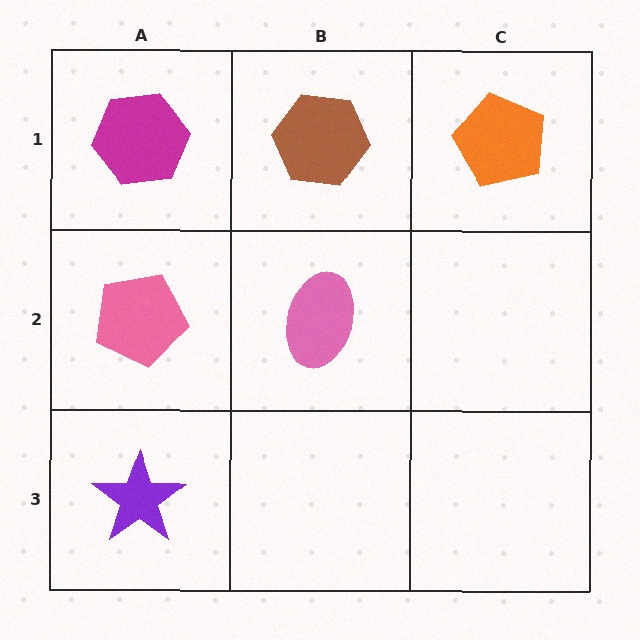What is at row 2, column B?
A pink ellipse.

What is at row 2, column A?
A pink pentagon.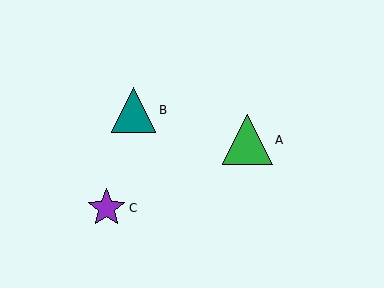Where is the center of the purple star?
The center of the purple star is at (107, 208).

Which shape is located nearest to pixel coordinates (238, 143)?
The green triangle (labeled A) at (247, 140) is nearest to that location.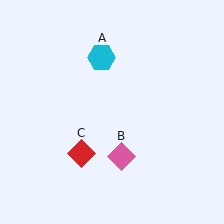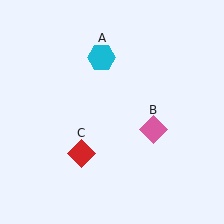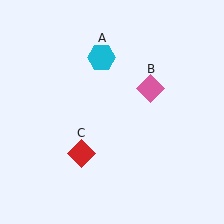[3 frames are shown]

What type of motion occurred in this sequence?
The pink diamond (object B) rotated counterclockwise around the center of the scene.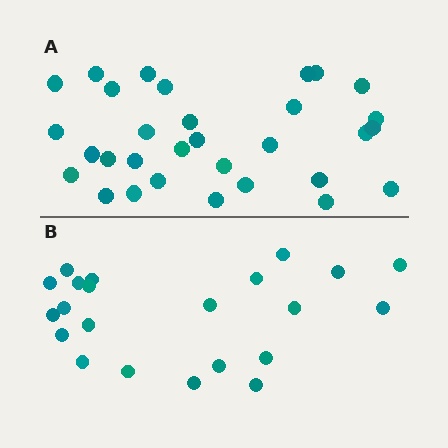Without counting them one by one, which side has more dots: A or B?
Region A (the top region) has more dots.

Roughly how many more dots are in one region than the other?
Region A has roughly 8 or so more dots than region B.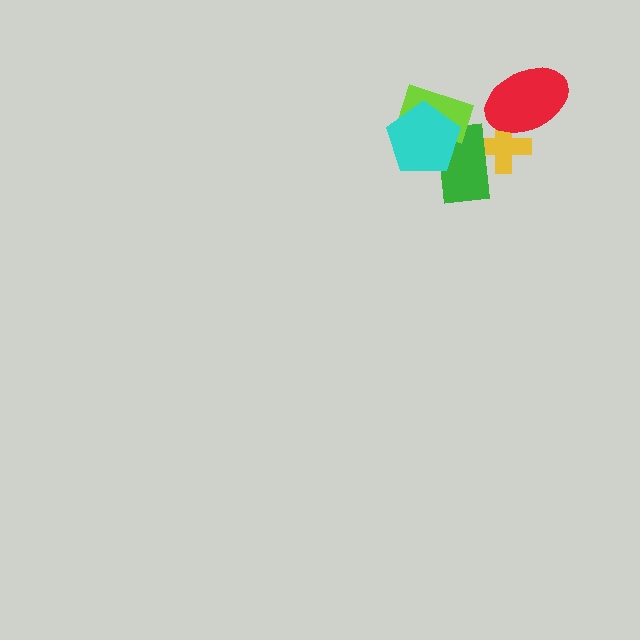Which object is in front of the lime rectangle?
The cyan pentagon is in front of the lime rectangle.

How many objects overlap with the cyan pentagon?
2 objects overlap with the cyan pentagon.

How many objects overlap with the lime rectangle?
2 objects overlap with the lime rectangle.